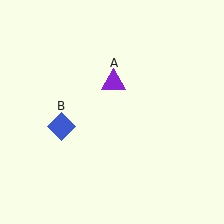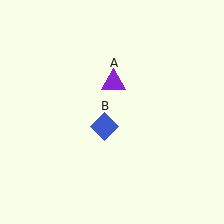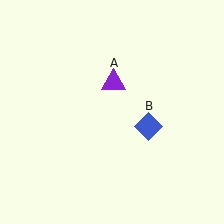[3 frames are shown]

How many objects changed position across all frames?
1 object changed position: blue diamond (object B).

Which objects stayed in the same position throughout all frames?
Purple triangle (object A) remained stationary.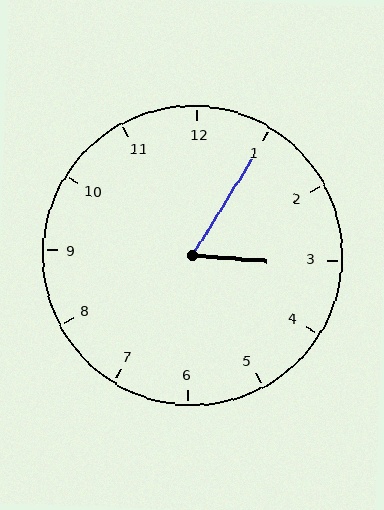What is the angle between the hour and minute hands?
Approximately 62 degrees.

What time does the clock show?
3:05.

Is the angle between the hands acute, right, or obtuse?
It is acute.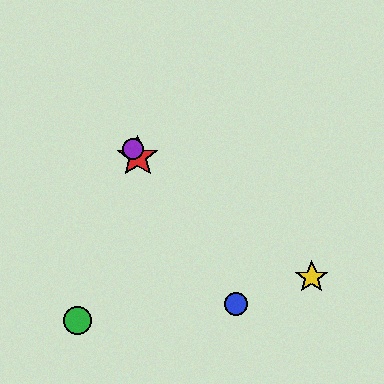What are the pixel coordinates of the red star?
The red star is at (138, 157).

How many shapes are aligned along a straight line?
3 shapes (the red star, the blue circle, the purple circle) are aligned along a straight line.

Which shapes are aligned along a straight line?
The red star, the blue circle, the purple circle are aligned along a straight line.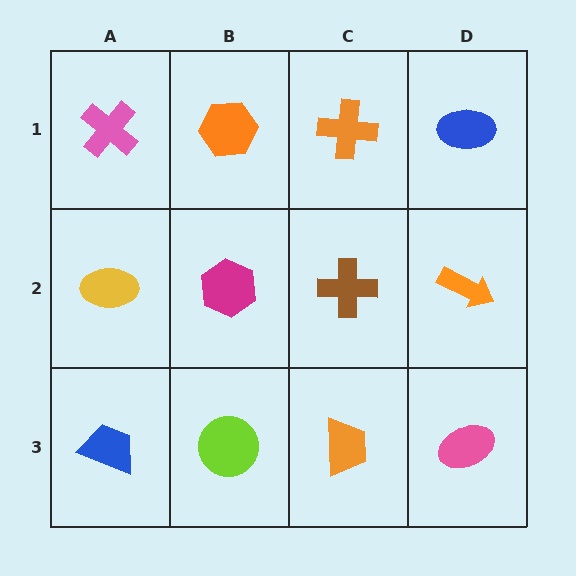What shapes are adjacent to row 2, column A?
A pink cross (row 1, column A), a blue trapezoid (row 3, column A), a magenta hexagon (row 2, column B).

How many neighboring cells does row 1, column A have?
2.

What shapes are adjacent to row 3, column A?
A yellow ellipse (row 2, column A), a lime circle (row 3, column B).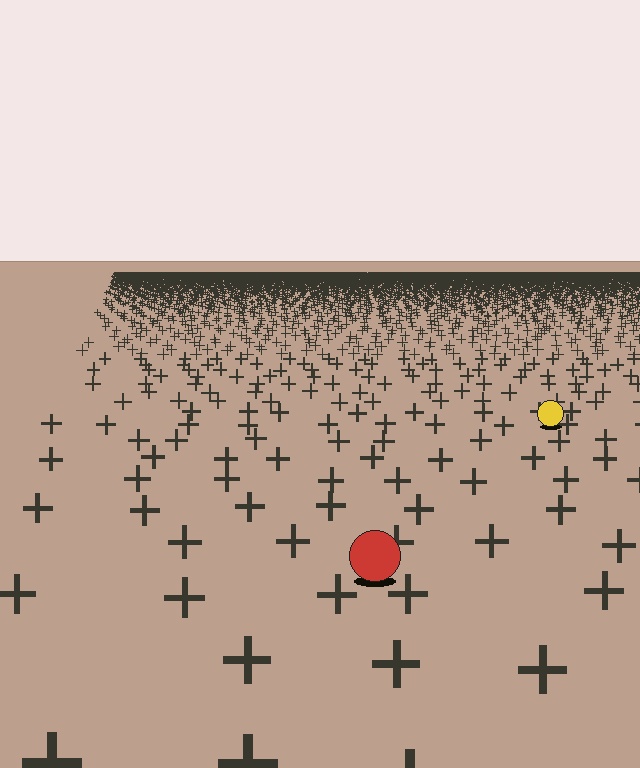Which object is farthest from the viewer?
The yellow circle is farthest from the viewer. It appears smaller and the ground texture around it is denser.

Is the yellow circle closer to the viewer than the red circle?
No. The red circle is closer — you can tell from the texture gradient: the ground texture is coarser near it.